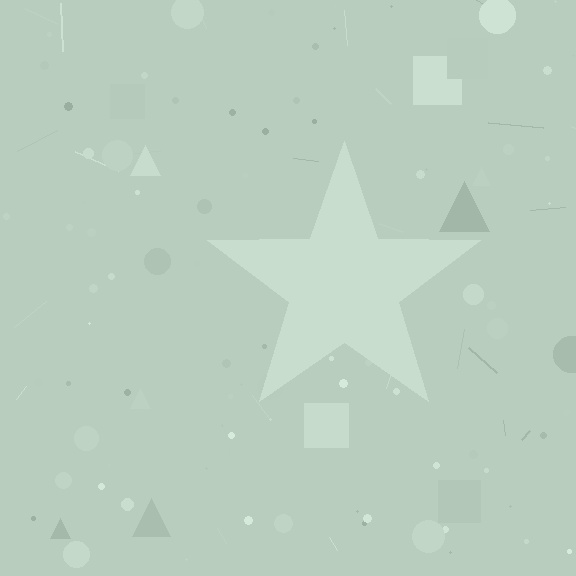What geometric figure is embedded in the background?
A star is embedded in the background.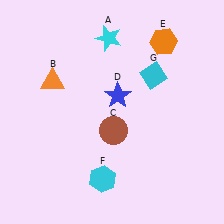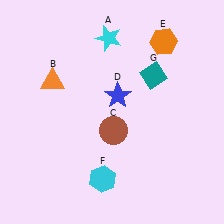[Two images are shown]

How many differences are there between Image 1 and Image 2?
There is 1 difference between the two images.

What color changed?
The diamond (G) changed from cyan in Image 1 to teal in Image 2.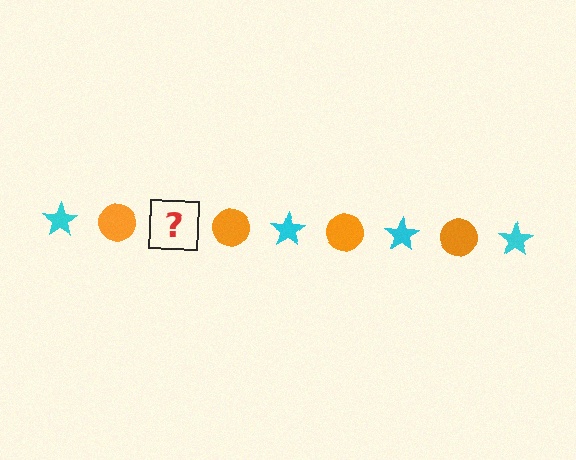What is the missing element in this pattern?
The missing element is a cyan star.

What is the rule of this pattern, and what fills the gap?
The rule is that the pattern alternates between cyan star and orange circle. The gap should be filled with a cyan star.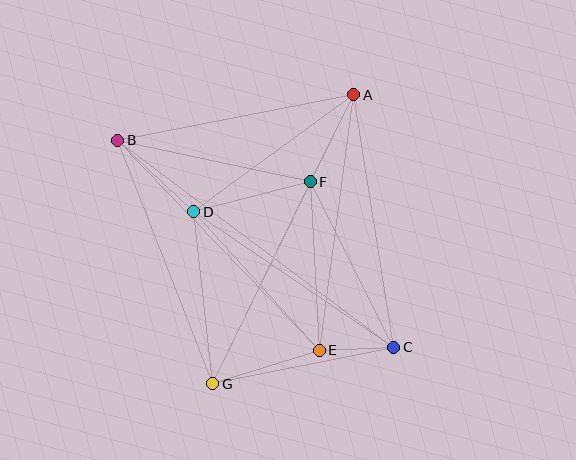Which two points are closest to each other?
Points C and E are closest to each other.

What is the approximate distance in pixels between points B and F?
The distance between B and F is approximately 197 pixels.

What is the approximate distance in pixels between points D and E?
The distance between D and E is approximately 187 pixels.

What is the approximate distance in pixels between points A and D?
The distance between A and D is approximately 198 pixels.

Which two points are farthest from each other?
Points B and C are farthest from each other.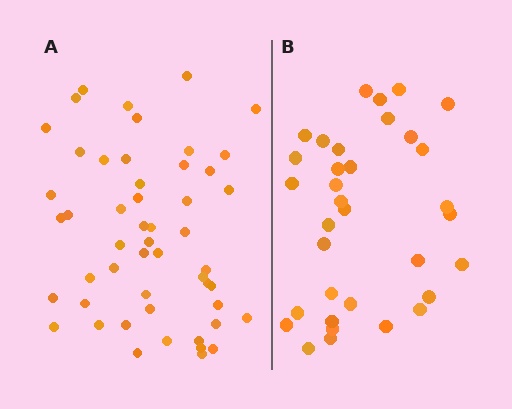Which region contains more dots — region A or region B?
Region A (the left region) has more dots.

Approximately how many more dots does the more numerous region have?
Region A has approximately 15 more dots than region B.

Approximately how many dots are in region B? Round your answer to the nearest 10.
About 30 dots. (The exact count is 34, which rounds to 30.)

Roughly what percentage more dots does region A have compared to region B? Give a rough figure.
About 50% more.